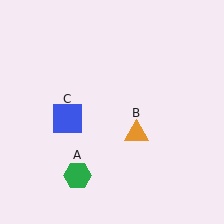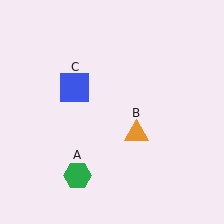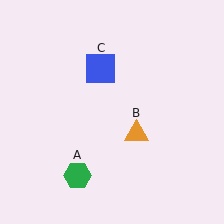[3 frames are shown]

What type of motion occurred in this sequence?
The blue square (object C) rotated clockwise around the center of the scene.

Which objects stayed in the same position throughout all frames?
Green hexagon (object A) and orange triangle (object B) remained stationary.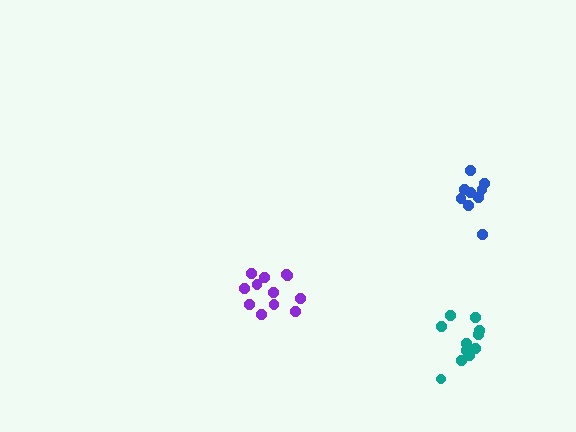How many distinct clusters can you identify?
There are 3 distinct clusters.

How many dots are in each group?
Group 1: 11 dots, Group 2: 12 dots, Group 3: 9 dots (32 total).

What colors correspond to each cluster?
The clusters are colored: teal, purple, blue.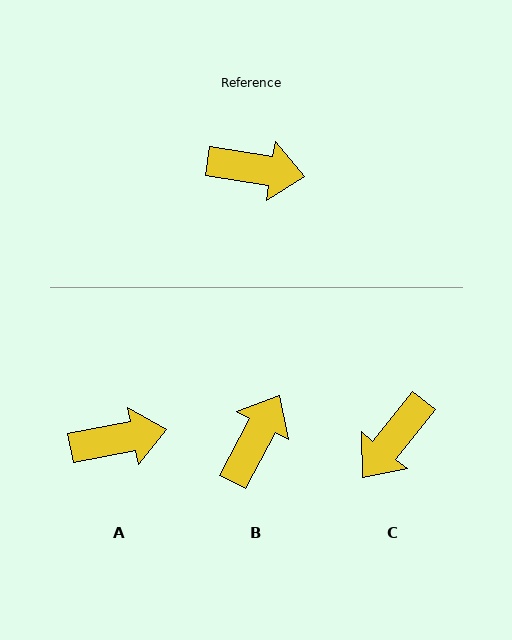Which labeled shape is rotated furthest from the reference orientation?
C, about 120 degrees away.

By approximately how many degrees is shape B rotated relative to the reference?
Approximately 71 degrees counter-clockwise.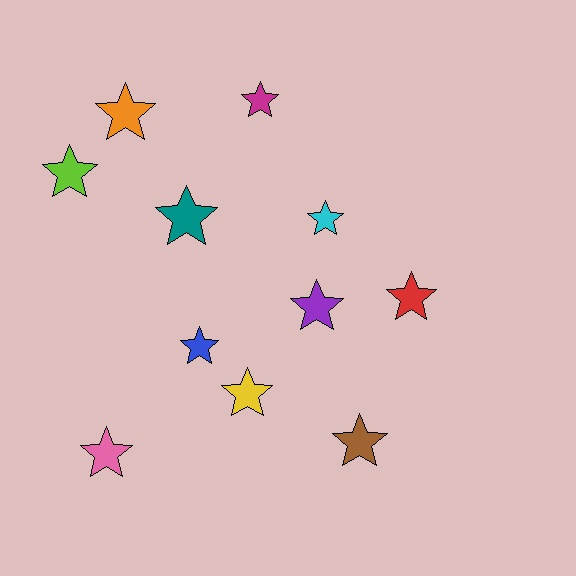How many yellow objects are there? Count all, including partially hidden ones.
There is 1 yellow object.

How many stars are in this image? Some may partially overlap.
There are 11 stars.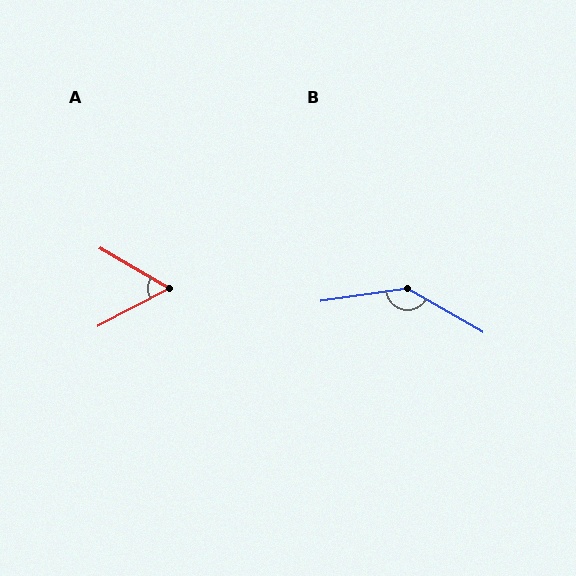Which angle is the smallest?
A, at approximately 58 degrees.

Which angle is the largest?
B, at approximately 142 degrees.